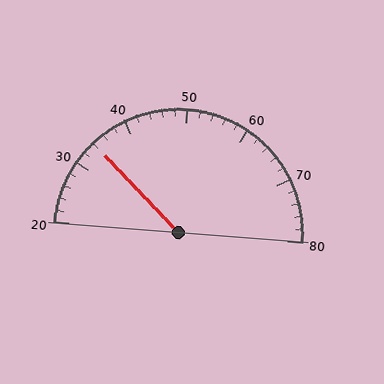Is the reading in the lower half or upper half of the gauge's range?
The reading is in the lower half of the range (20 to 80).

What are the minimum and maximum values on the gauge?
The gauge ranges from 20 to 80.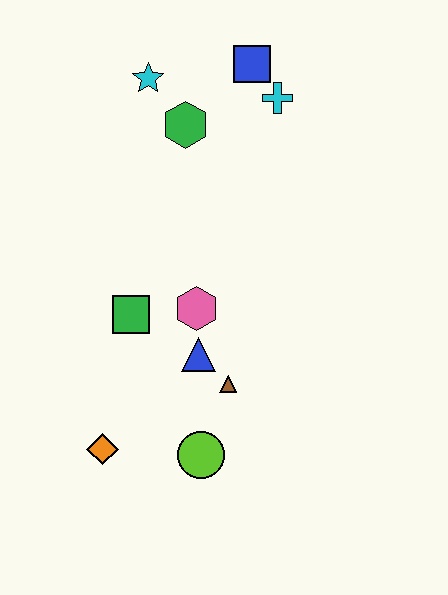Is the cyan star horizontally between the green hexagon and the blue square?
No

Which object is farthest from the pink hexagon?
The blue square is farthest from the pink hexagon.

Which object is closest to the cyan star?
The green hexagon is closest to the cyan star.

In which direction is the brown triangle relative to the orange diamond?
The brown triangle is to the right of the orange diamond.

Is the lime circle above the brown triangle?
No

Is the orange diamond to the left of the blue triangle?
Yes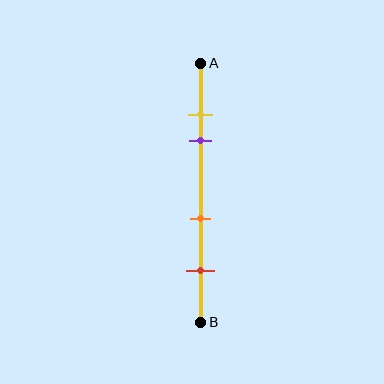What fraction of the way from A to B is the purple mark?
The purple mark is approximately 30% (0.3) of the way from A to B.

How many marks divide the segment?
There are 4 marks dividing the segment.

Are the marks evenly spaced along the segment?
No, the marks are not evenly spaced.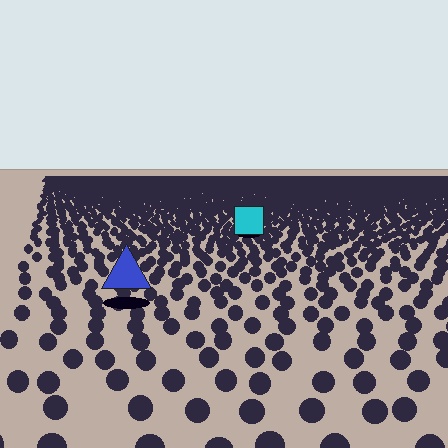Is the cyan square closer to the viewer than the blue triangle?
No. The blue triangle is closer — you can tell from the texture gradient: the ground texture is coarser near it.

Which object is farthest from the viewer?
The cyan square is farthest from the viewer. It appears smaller and the ground texture around it is denser.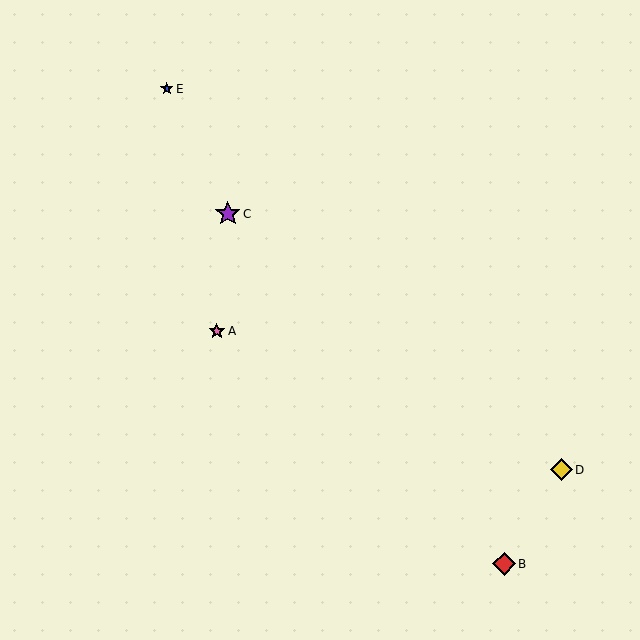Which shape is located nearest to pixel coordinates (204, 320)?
The pink star (labeled A) at (217, 331) is nearest to that location.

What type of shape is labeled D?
Shape D is a yellow diamond.